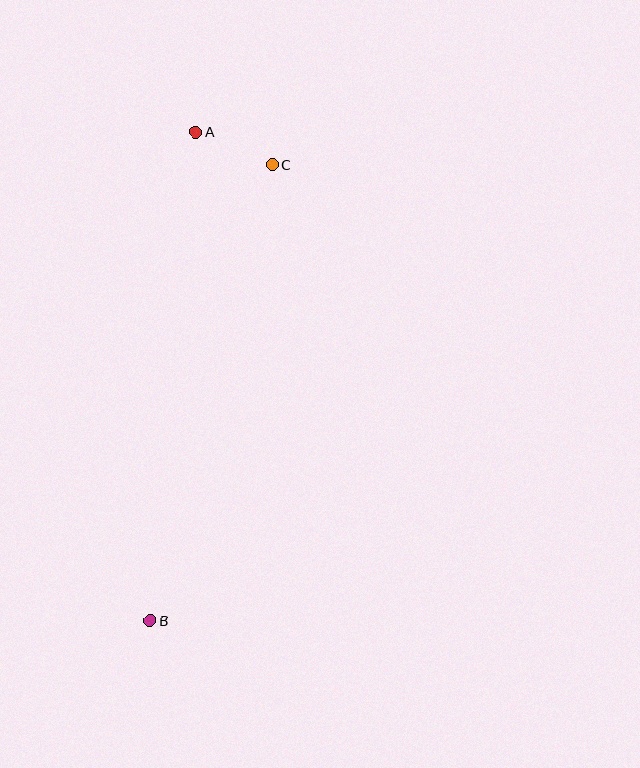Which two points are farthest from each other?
Points A and B are farthest from each other.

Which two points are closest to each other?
Points A and C are closest to each other.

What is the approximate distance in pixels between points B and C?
The distance between B and C is approximately 472 pixels.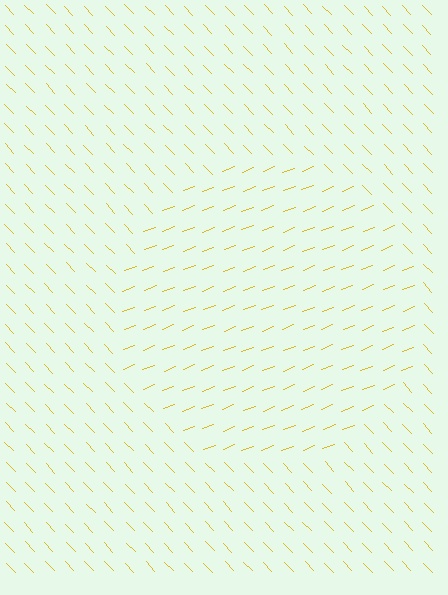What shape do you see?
I see a circle.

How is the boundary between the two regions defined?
The boundary is defined purely by a change in line orientation (approximately 67 degrees difference). All lines are the same color and thickness.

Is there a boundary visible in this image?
Yes, there is a texture boundary formed by a change in line orientation.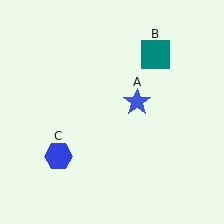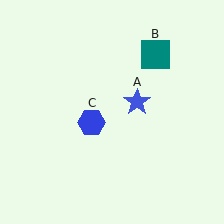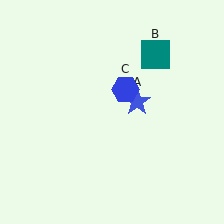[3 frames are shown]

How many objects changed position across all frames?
1 object changed position: blue hexagon (object C).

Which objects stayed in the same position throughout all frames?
Blue star (object A) and teal square (object B) remained stationary.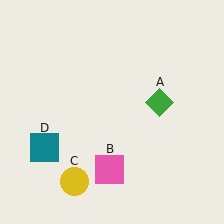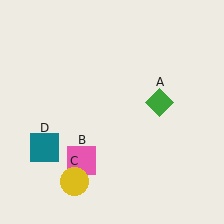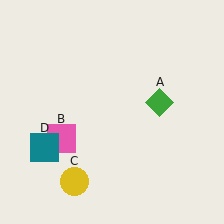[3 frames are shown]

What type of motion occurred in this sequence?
The pink square (object B) rotated clockwise around the center of the scene.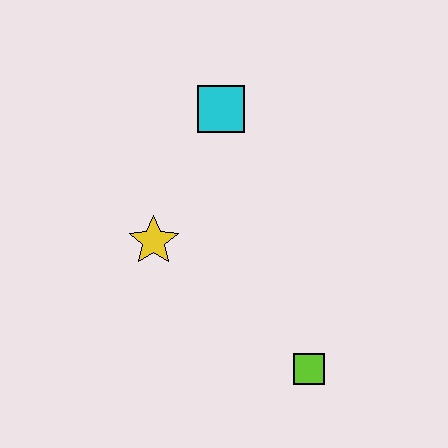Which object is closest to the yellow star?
The cyan square is closest to the yellow star.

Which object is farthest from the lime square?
The cyan square is farthest from the lime square.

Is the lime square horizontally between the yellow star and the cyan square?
No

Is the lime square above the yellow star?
No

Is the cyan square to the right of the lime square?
No